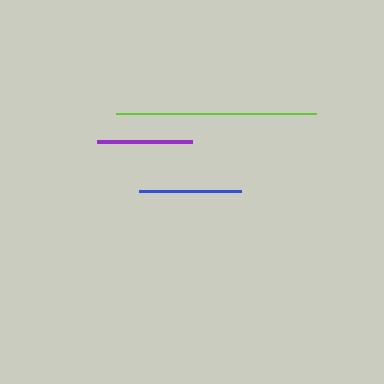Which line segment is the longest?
The lime line is the longest at approximately 199 pixels.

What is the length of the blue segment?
The blue segment is approximately 102 pixels long.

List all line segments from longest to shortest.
From longest to shortest: lime, blue, purple.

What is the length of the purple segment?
The purple segment is approximately 95 pixels long.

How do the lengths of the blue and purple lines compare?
The blue and purple lines are approximately the same length.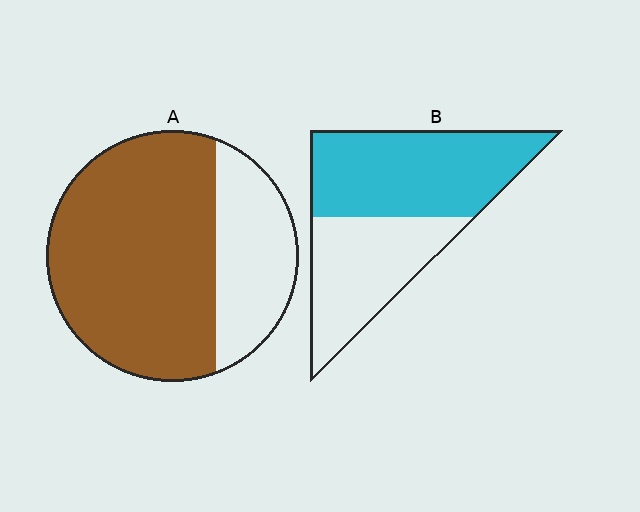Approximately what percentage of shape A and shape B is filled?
A is approximately 70% and B is approximately 55%.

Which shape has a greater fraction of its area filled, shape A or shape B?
Shape A.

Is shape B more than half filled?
Yes.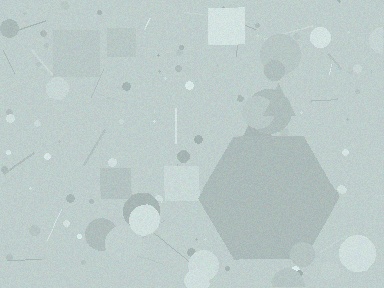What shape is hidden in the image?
A hexagon is hidden in the image.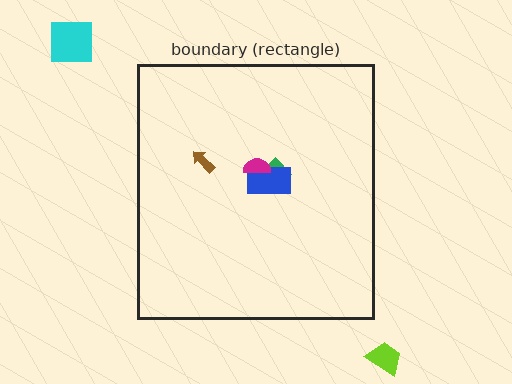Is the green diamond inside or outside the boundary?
Inside.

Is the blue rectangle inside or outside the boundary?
Inside.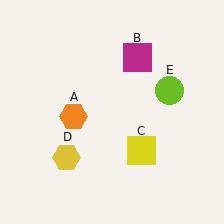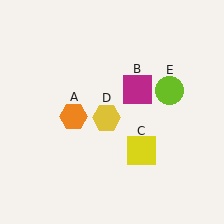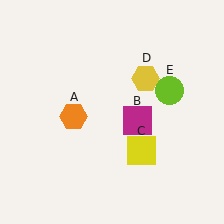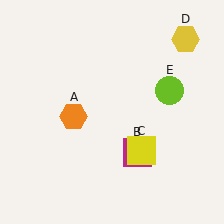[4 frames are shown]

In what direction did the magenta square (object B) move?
The magenta square (object B) moved down.